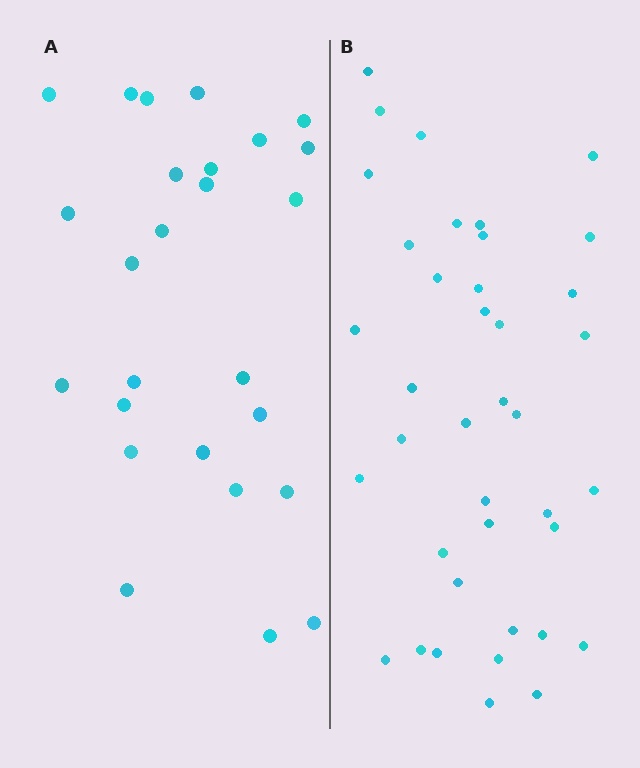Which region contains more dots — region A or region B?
Region B (the right region) has more dots.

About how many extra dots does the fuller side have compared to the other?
Region B has approximately 15 more dots than region A.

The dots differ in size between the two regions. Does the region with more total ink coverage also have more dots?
No. Region A has more total ink coverage because its dots are larger, but region B actually contains more individual dots. Total area can be misleading — the number of items is what matters here.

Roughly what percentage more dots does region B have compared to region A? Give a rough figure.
About 50% more.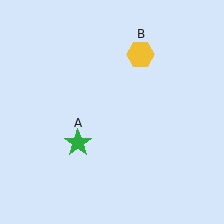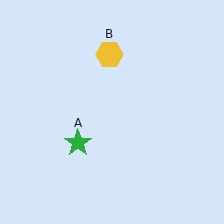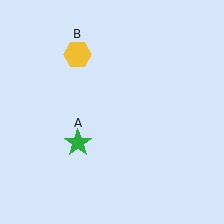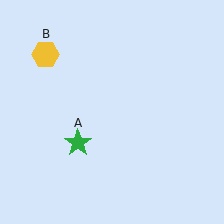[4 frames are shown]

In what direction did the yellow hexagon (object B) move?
The yellow hexagon (object B) moved left.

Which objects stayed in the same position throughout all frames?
Green star (object A) remained stationary.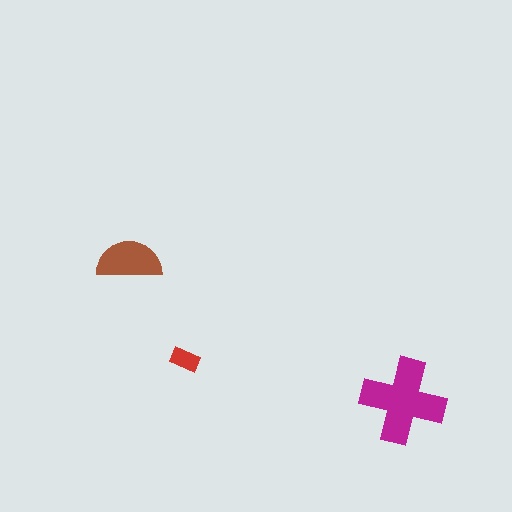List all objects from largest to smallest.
The magenta cross, the brown semicircle, the red rectangle.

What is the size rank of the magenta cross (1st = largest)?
1st.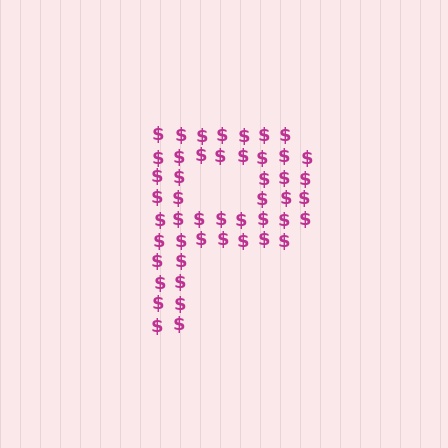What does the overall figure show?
The overall figure shows the letter P.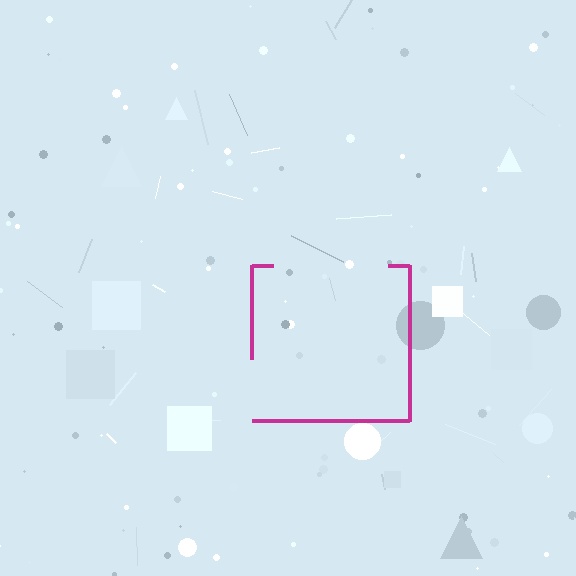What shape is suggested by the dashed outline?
The dashed outline suggests a square.